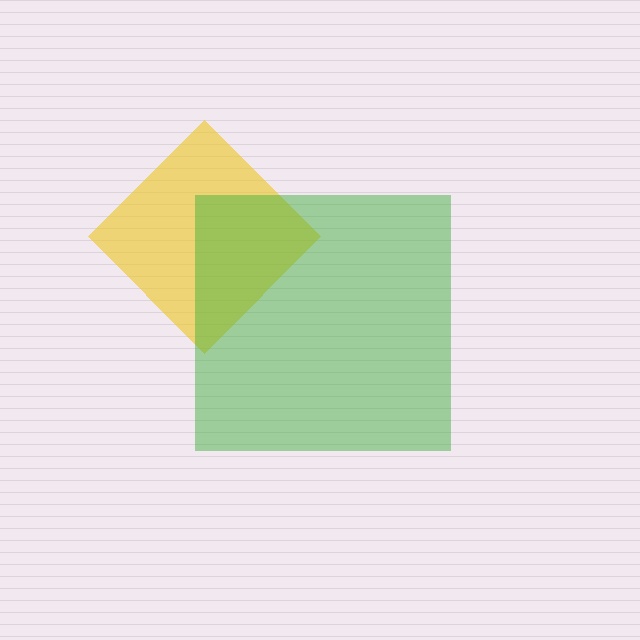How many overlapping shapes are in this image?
There are 2 overlapping shapes in the image.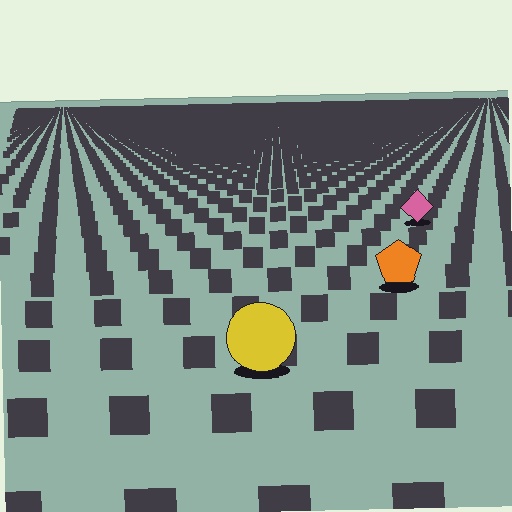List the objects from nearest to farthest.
From nearest to farthest: the yellow circle, the orange pentagon, the pink diamond.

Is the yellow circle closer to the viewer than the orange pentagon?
Yes. The yellow circle is closer — you can tell from the texture gradient: the ground texture is coarser near it.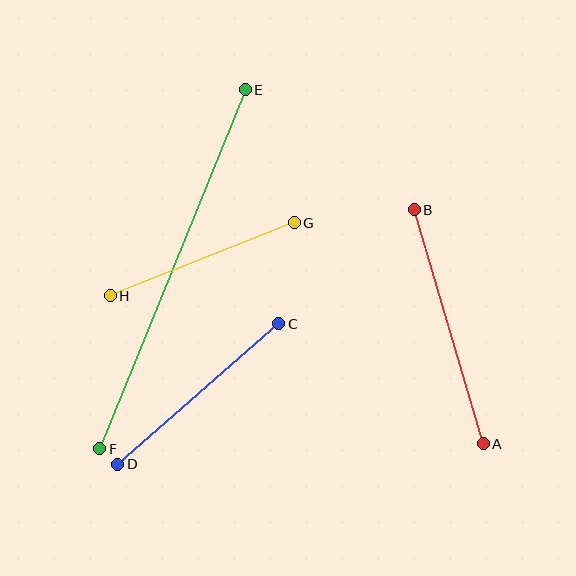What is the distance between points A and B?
The distance is approximately 244 pixels.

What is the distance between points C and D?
The distance is approximately 213 pixels.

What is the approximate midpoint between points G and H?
The midpoint is at approximately (202, 259) pixels.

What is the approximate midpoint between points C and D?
The midpoint is at approximately (198, 394) pixels.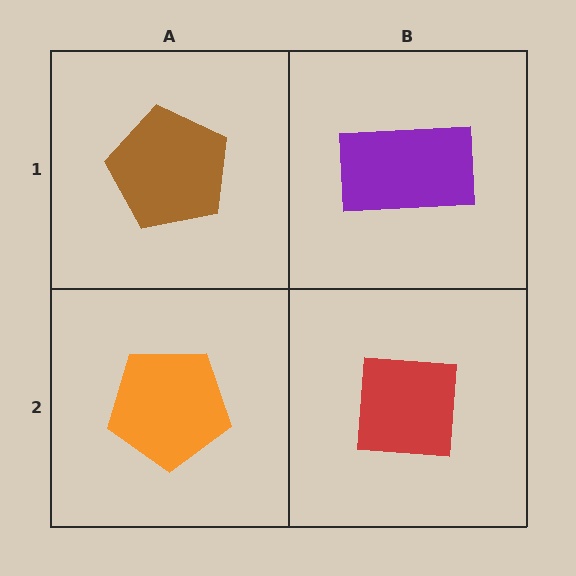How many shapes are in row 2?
2 shapes.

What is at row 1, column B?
A purple rectangle.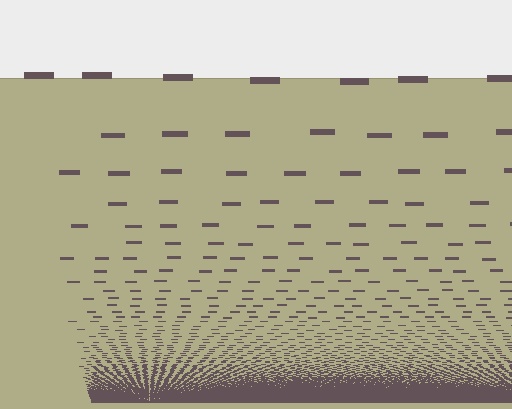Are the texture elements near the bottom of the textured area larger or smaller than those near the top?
Smaller. The gradient is inverted — elements near the bottom are smaller and denser.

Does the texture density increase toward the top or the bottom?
Density increases toward the bottom.